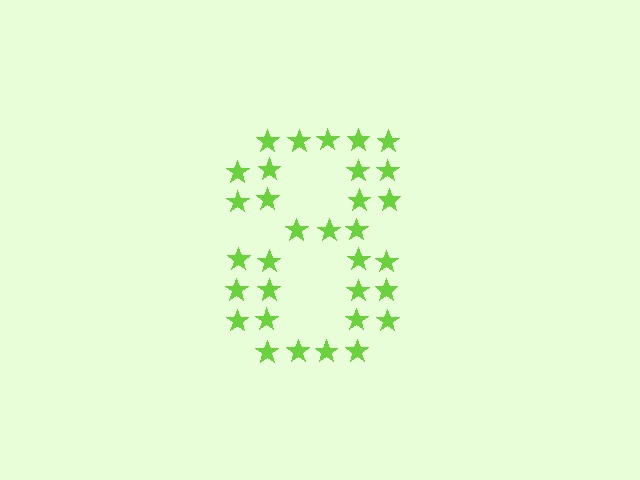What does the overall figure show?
The overall figure shows the digit 8.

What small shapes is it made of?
It is made of small stars.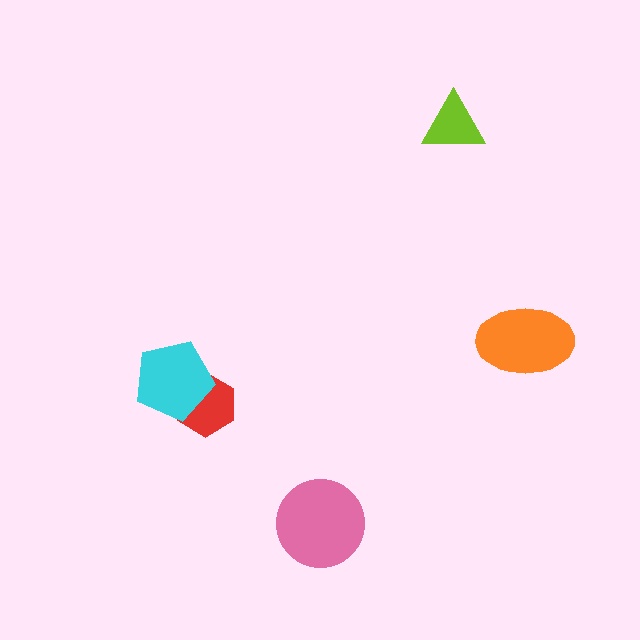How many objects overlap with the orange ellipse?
0 objects overlap with the orange ellipse.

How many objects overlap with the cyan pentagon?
1 object overlaps with the cyan pentagon.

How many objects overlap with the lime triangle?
0 objects overlap with the lime triangle.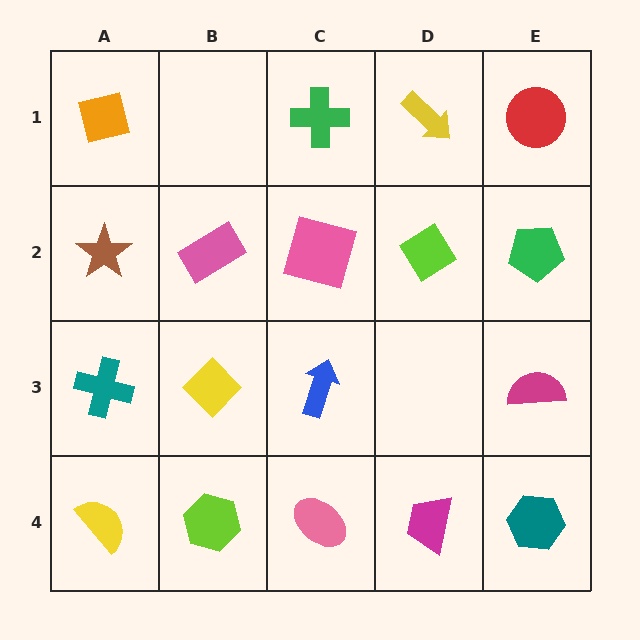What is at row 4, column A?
A yellow semicircle.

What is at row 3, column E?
A magenta semicircle.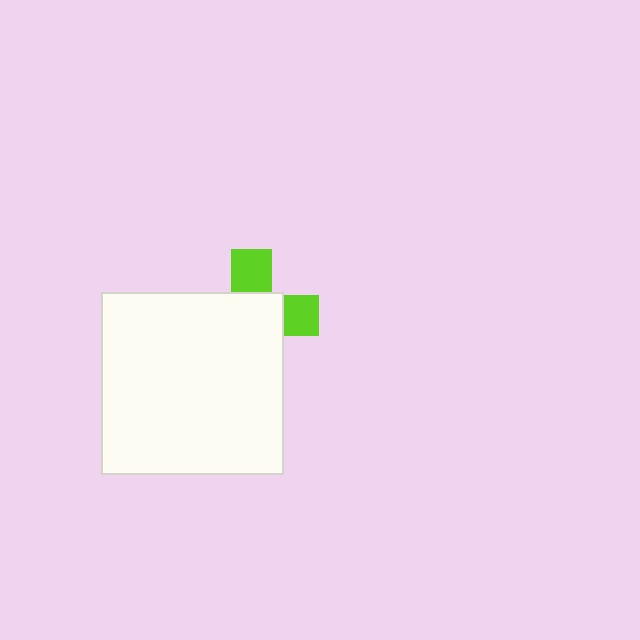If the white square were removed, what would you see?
You would see the complete lime cross.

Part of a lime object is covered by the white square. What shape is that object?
It is a cross.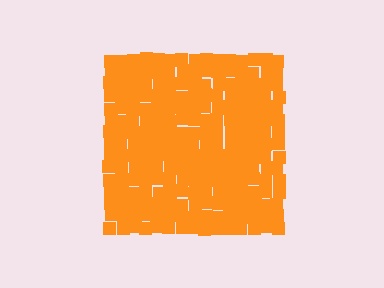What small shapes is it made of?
It is made of small squares.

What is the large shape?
The large shape is a square.